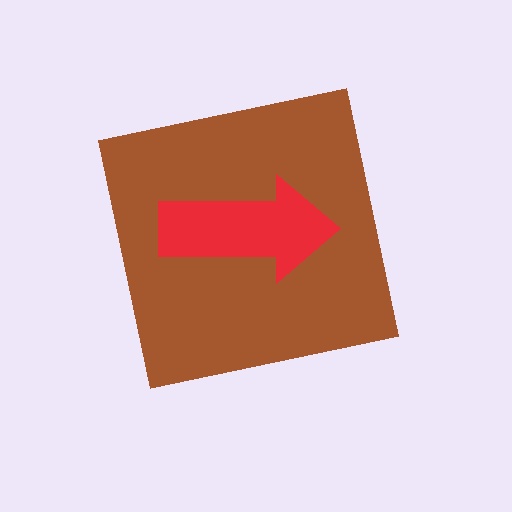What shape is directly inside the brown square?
The red arrow.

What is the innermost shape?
The red arrow.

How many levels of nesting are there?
2.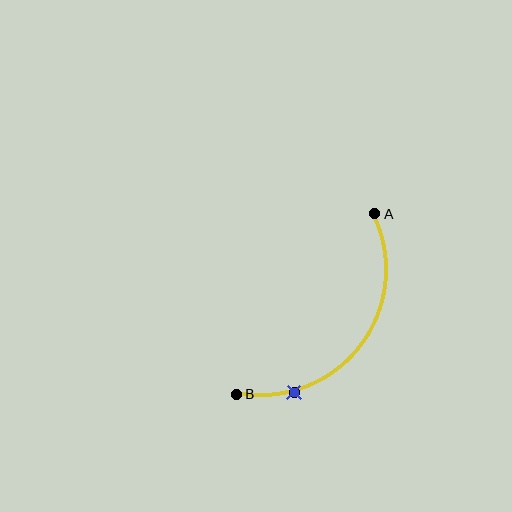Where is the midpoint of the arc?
The arc midpoint is the point on the curve farthest from the straight line joining A and B. It sits below and to the right of that line.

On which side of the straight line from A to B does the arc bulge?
The arc bulges below and to the right of the straight line connecting A and B.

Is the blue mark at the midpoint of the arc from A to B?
No. The blue mark lies on the arc but is closer to endpoint B. The arc midpoint would be at the point on the curve equidistant along the arc from both A and B.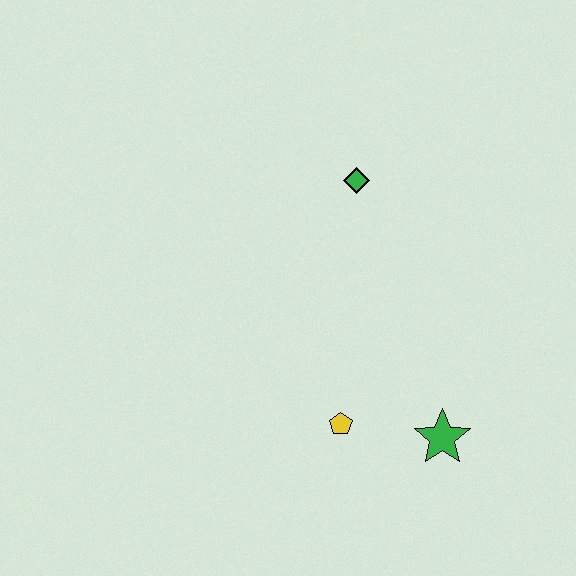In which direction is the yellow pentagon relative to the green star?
The yellow pentagon is to the left of the green star.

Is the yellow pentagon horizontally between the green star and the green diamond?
No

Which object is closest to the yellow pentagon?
The green star is closest to the yellow pentagon.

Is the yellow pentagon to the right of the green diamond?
No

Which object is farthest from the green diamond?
The green star is farthest from the green diamond.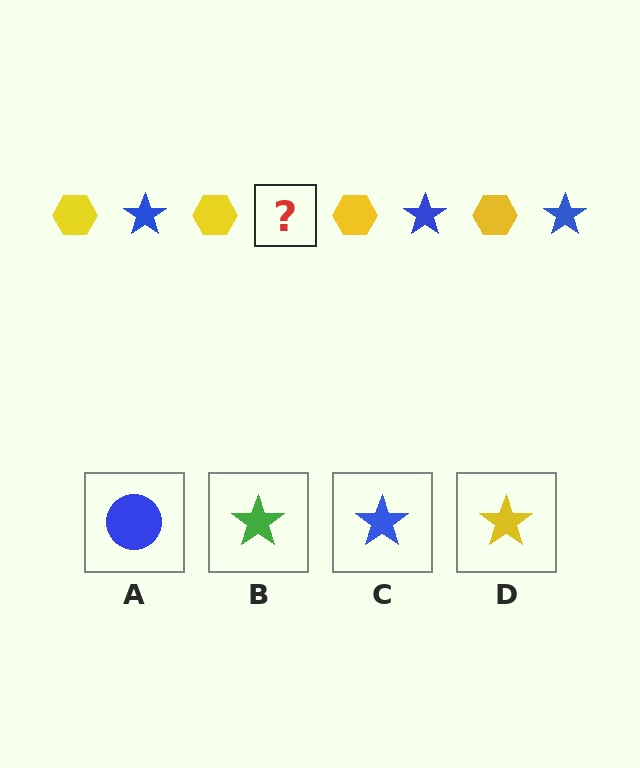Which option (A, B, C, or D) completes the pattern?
C.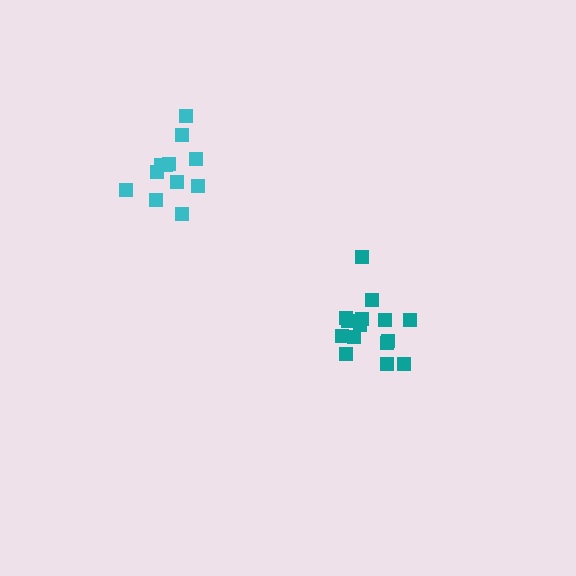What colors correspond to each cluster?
The clusters are colored: cyan, teal.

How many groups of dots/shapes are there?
There are 2 groups.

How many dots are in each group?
Group 1: 12 dots, Group 2: 15 dots (27 total).